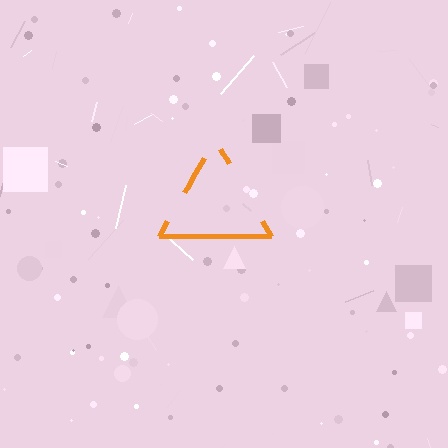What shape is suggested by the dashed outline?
The dashed outline suggests a triangle.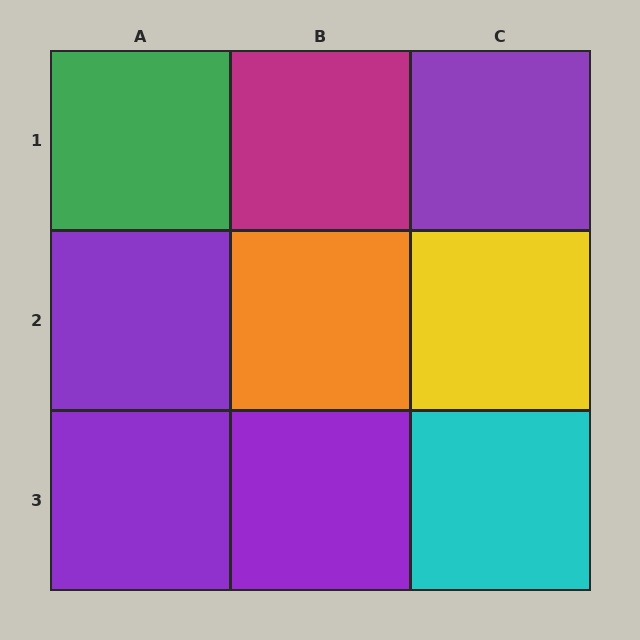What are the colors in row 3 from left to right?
Purple, purple, cyan.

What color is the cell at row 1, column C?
Purple.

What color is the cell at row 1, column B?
Magenta.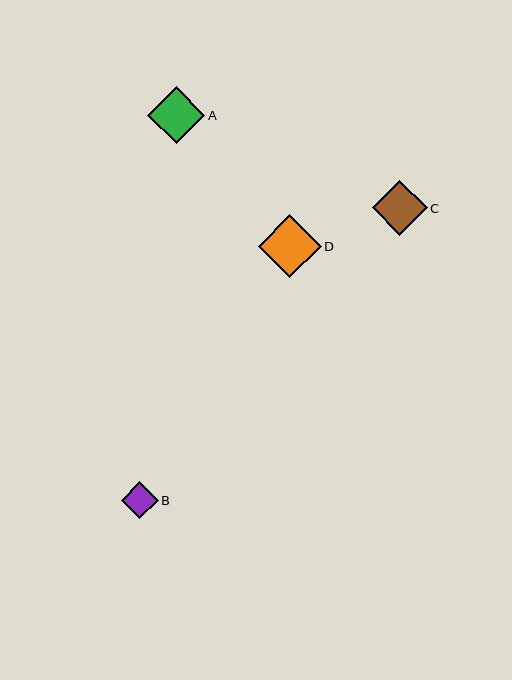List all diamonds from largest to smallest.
From largest to smallest: D, A, C, B.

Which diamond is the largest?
Diamond D is the largest with a size of approximately 62 pixels.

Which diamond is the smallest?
Diamond B is the smallest with a size of approximately 37 pixels.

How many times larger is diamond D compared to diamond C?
Diamond D is approximately 1.1 times the size of diamond C.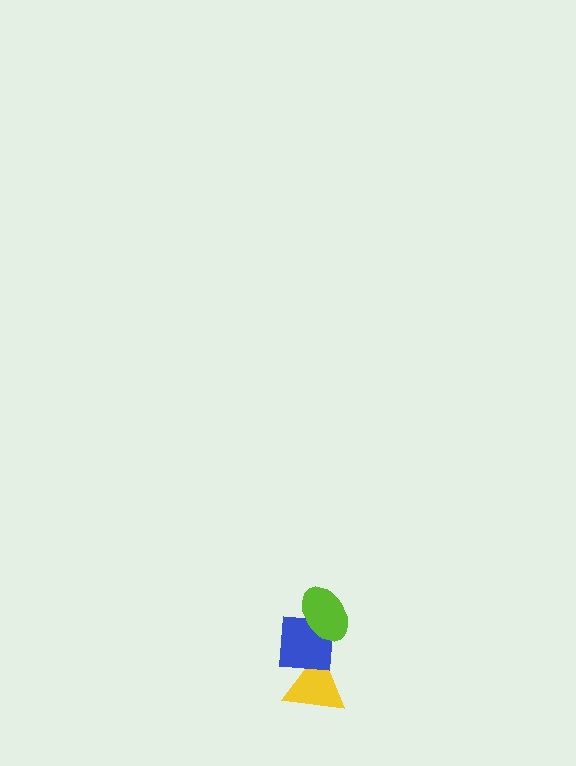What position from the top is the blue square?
The blue square is 2nd from the top.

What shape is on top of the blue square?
The lime ellipse is on top of the blue square.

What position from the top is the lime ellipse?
The lime ellipse is 1st from the top.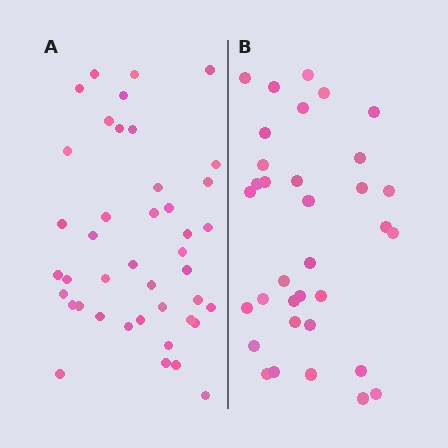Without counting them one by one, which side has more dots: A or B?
Region A (the left region) has more dots.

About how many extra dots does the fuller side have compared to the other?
Region A has roughly 8 or so more dots than region B.